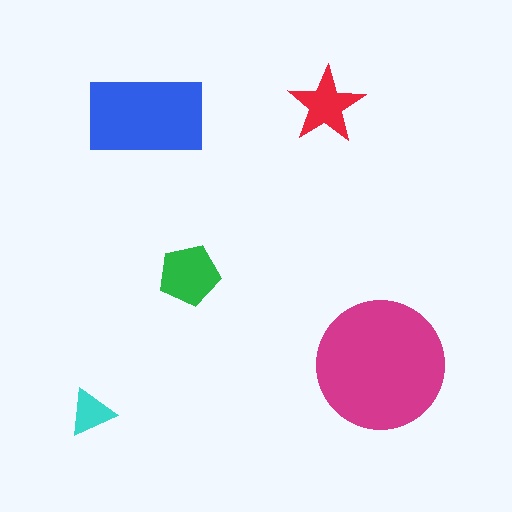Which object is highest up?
The red star is topmost.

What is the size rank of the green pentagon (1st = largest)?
3rd.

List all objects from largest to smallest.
The magenta circle, the blue rectangle, the green pentagon, the red star, the cyan triangle.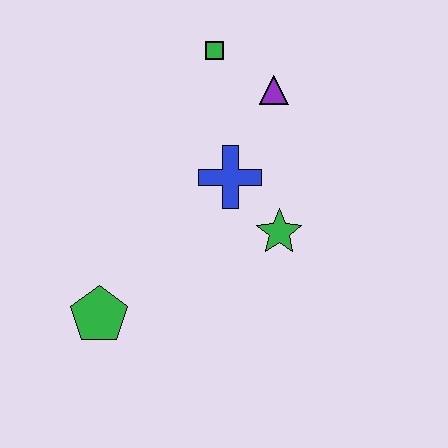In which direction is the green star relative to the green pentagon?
The green star is to the right of the green pentagon.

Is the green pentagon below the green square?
Yes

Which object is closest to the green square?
The purple triangle is closest to the green square.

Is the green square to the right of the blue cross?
No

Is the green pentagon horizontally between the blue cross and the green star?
No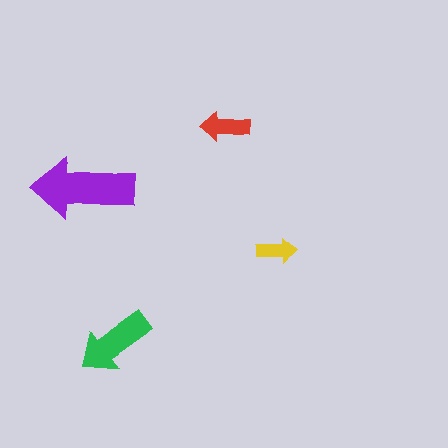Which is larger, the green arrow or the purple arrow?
The purple one.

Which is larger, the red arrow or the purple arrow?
The purple one.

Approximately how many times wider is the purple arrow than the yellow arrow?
About 2.5 times wider.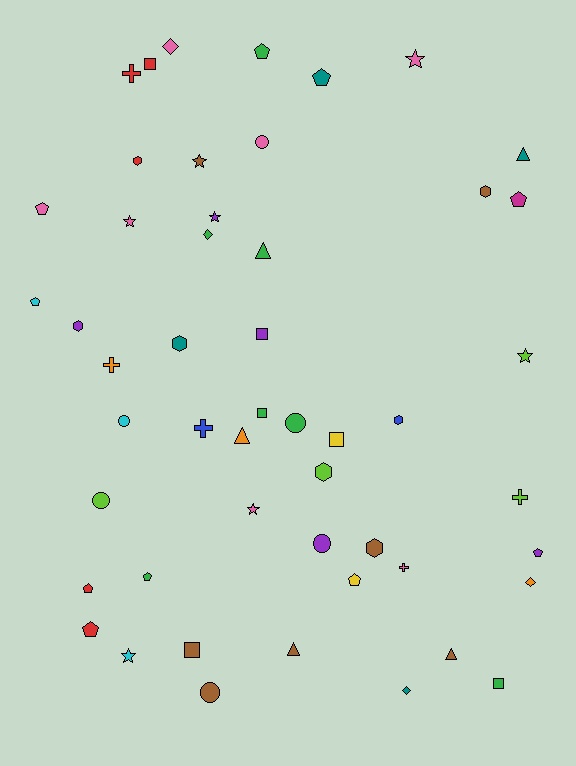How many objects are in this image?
There are 50 objects.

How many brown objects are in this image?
There are 7 brown objects.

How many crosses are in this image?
There are 5 crosses.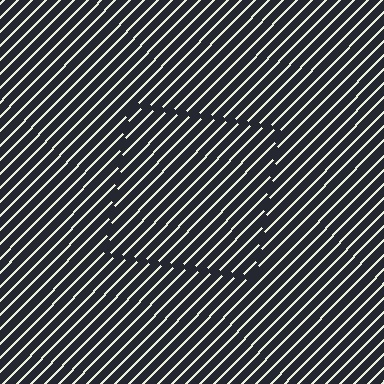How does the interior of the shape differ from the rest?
The interior of the shape contains the same grating, shifted by half a period — the contour is defined by the phase discontinuity where line-ends from the inner and outer gratings abut.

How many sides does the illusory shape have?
4 sides — the line-ends trace a square.